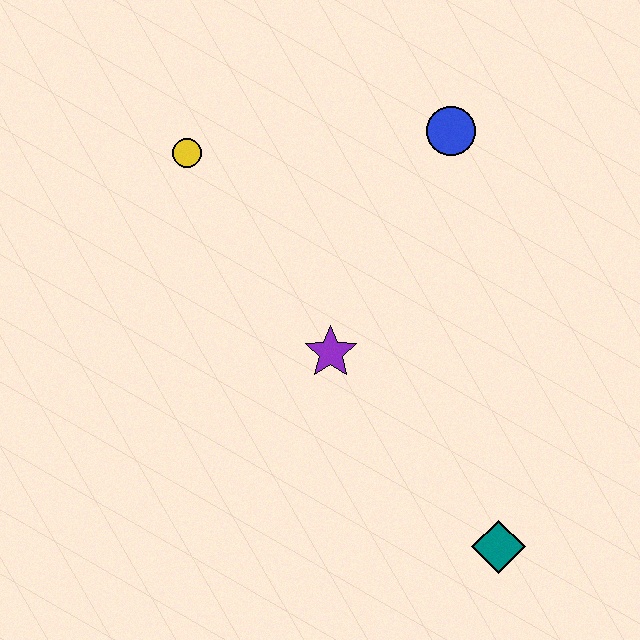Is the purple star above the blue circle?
No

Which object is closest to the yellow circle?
The purple star is closest to the yellow circle.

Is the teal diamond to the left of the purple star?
No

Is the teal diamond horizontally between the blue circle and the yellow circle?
No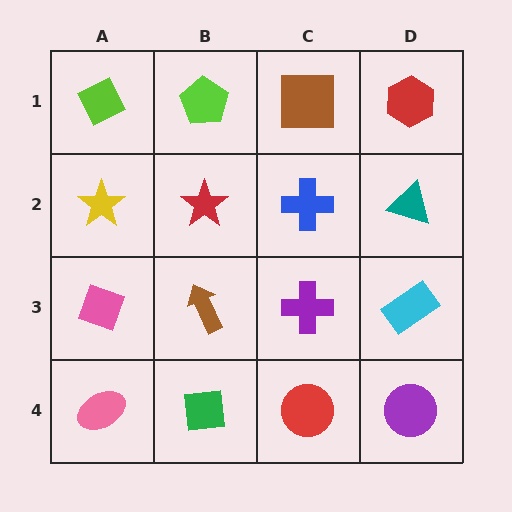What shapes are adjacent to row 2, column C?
A brown square (row 1, column C), a purple cross (row 3, column C), a red star (row 2, column B), a teal triangle (row 2, column D).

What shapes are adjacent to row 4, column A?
A pink diamond (row 3, column A), a green square (row 4, column B).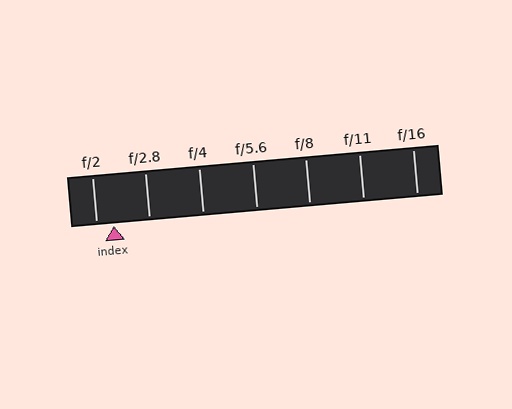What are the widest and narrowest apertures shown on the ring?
The widest aperture shown is f/2 and the narrowest is f/16.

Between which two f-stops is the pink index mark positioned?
The index mark is between f/2 and f/2.8.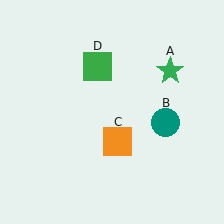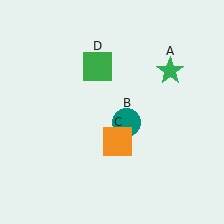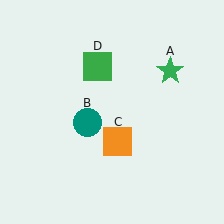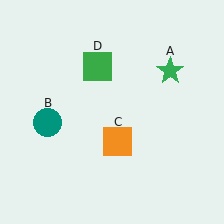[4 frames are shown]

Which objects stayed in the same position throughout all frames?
Green star (object A) and orange square (object C) and green square (object D) remained stationary.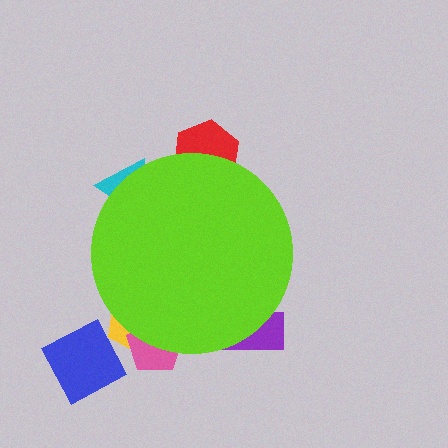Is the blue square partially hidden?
No, the blue square is fully visible.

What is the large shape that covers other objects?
A lime circle.